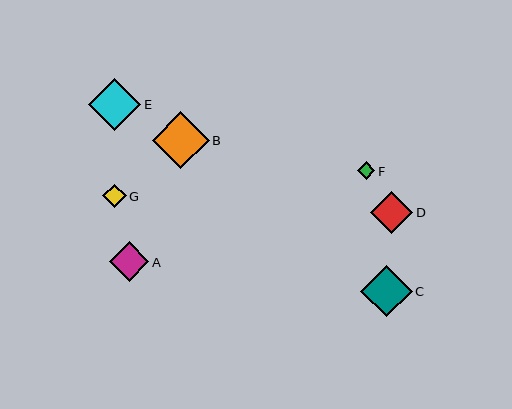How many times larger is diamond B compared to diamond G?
Diamond B is approximately 2.4 times the size of diamond G.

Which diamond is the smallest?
Diamond F is the smallest with a size of approximately 17 pixels.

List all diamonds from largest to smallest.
From largest to smallest: B, E, C, D, A, G, F.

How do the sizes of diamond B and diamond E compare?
Diamond B and diamond E are approximately the same size.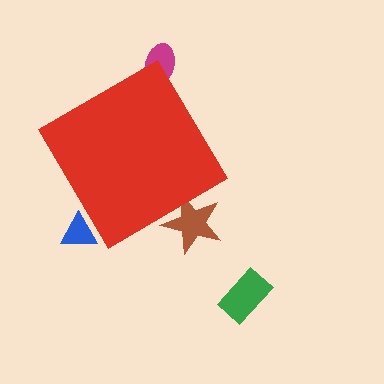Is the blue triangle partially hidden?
Yes, the blue triangle is partially hidden behind the red diamond.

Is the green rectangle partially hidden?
No, the green rectangle is fully visible.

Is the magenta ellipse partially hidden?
Yes, the magenta ellipse is partially hidden behind the red diamond.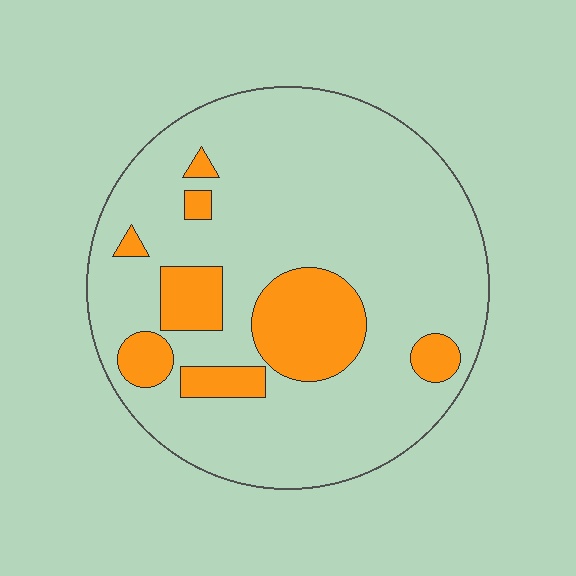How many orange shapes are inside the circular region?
8.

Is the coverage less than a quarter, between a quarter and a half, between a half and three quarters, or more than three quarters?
Less than a quarter.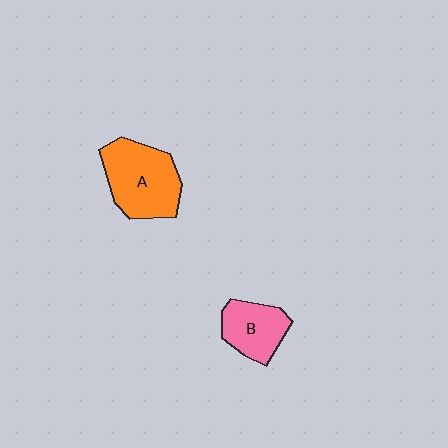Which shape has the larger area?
Shape A (orange).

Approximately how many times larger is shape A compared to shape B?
Approximately 1.5 times.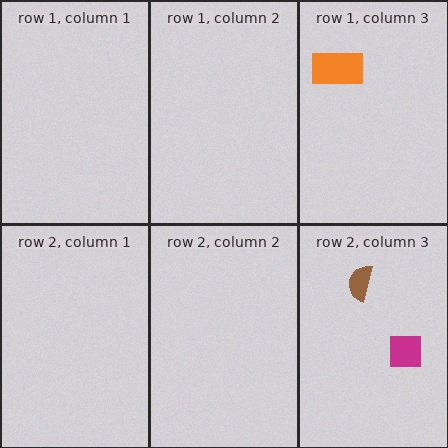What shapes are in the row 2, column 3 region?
The brown semicircle, the magenta square.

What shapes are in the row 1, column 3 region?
The orange rectangle.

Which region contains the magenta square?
The row 2, column 3 region.